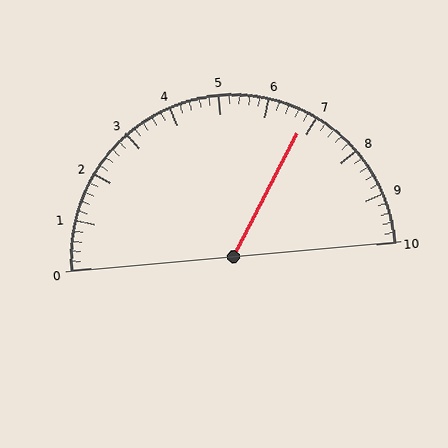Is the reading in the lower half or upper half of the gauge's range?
The reading is in the upper half of the range (0 to 10).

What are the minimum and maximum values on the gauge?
The gauge ranges from 0 to 10.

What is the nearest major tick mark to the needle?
The nearest major tick mark is 7.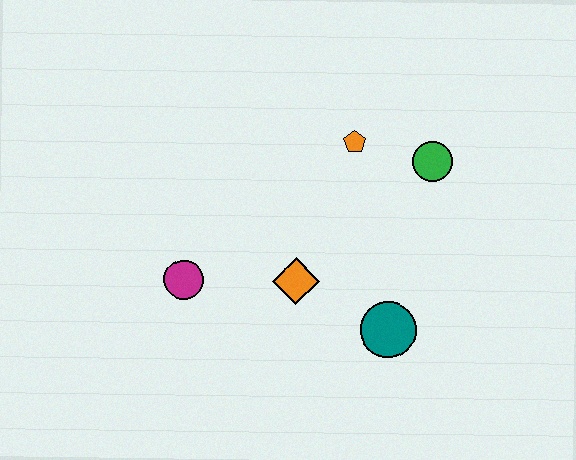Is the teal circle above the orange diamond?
No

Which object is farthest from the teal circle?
The magenta circle is farthest from the teal circle.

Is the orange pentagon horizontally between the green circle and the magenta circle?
Yes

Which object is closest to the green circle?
The orange pentagon is closest to the green circle.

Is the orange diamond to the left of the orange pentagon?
Yes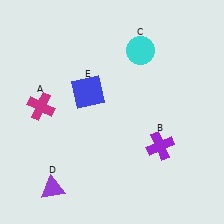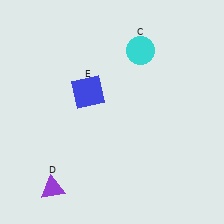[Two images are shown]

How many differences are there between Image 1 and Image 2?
There are 2 differences between the two images.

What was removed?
The purple cross (B), the magenta cross (A) were removed in Image 2.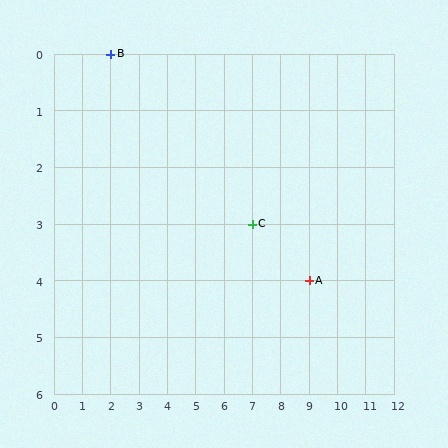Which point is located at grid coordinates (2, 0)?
Point B is at (2, 0).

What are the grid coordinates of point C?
Point C is at grid coordinates (7, 3).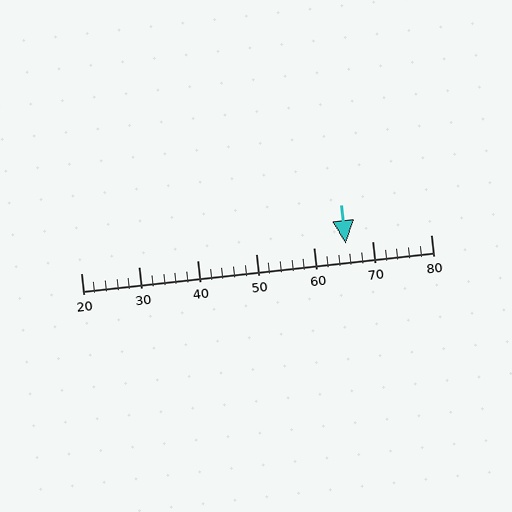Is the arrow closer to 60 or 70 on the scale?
The arrow is closer to 70.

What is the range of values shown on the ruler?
The ruler shows values from 20 to 80.